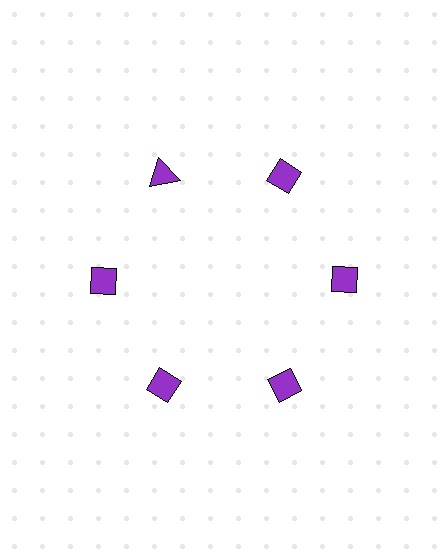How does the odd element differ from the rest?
It has a different shape: triangle instead of diamond.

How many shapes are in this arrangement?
There are 6 shapes arranged in a ring pattern.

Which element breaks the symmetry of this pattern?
The purple triangle at roughly the 11 o'clock position breaks the symmetry. All other shapes are purple diamonds.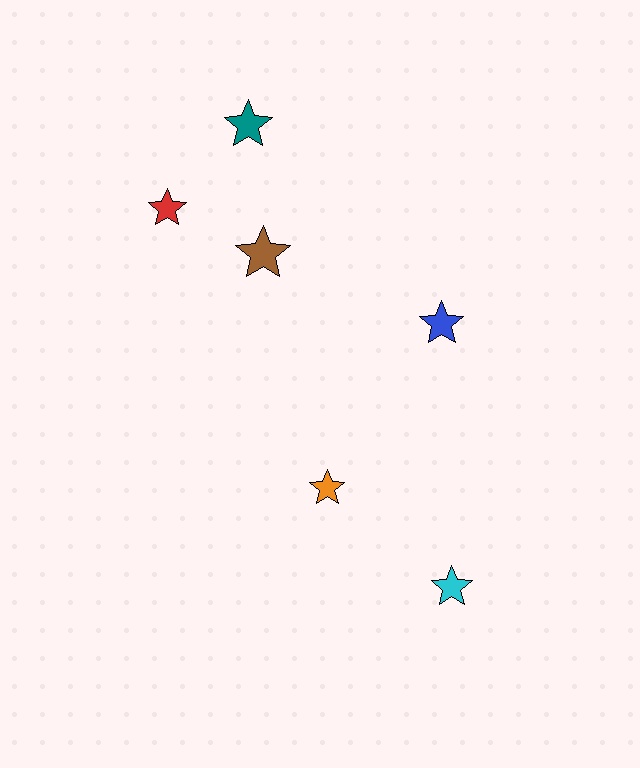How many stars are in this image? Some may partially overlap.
There are 6 stars.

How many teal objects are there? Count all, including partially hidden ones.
There is 1 teal object.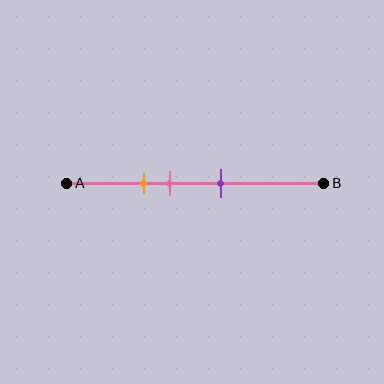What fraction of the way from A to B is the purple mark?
The purple mark is approximately 60% (0.6) of the way from A to B.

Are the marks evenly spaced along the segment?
Yes, the marks are approximately evenly spaced.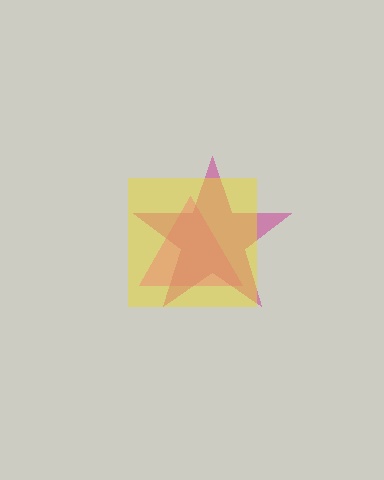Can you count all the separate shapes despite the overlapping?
Yes, there are 3 separate shapes.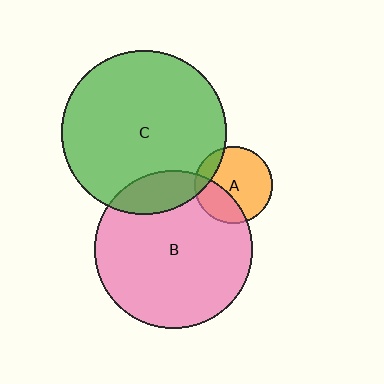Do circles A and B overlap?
Yes.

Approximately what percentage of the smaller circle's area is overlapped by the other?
Approximately 30%.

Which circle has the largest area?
Circle C (green).